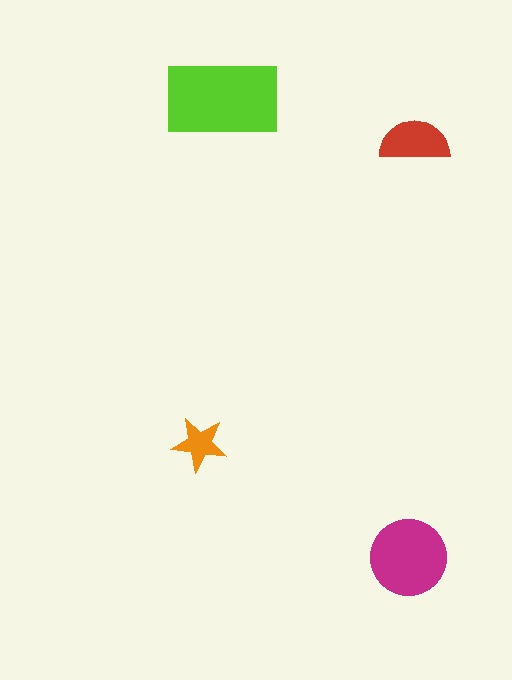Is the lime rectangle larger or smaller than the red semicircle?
Larger.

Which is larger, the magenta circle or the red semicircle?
The magenta circle.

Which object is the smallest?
The orange star.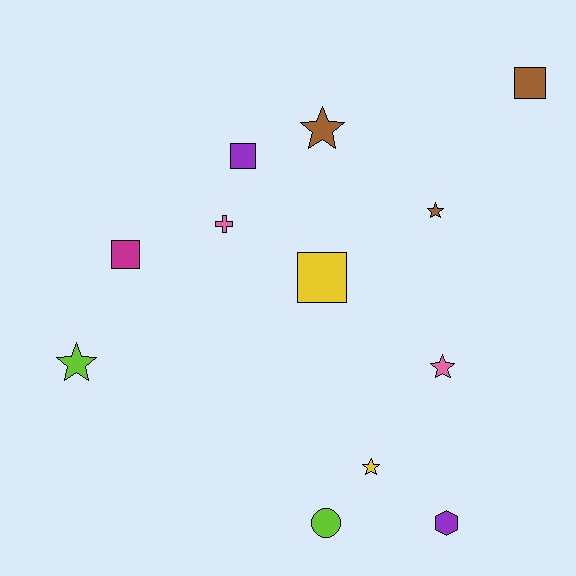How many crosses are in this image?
There is 1 cross.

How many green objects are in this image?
There are no green objects.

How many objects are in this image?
There are 12 objects.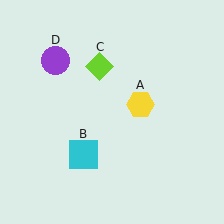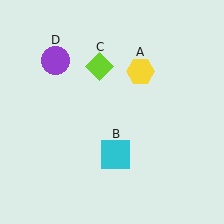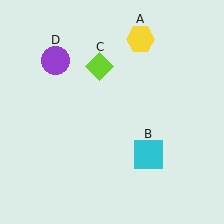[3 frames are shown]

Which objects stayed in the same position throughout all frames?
Lime diamond (object C) and purple circle (object D) remained stationary.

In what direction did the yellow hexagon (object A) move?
The yellow hexagon (object A) moved up.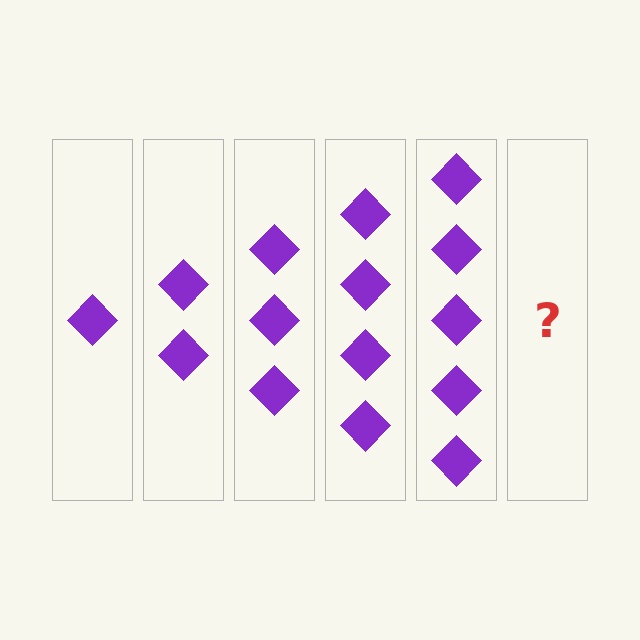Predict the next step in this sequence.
The next step is 6 diamonds.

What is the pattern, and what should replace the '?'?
The pattern is that each step adds one more diamond. The '?' should be 6 diamonds.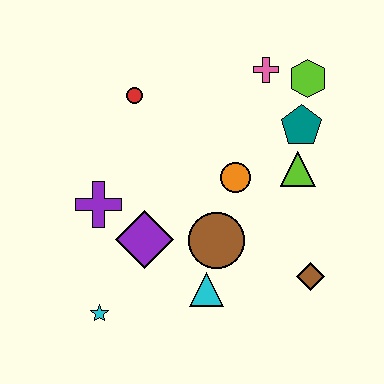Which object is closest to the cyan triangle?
The brown circle is closest to the cyan triangle.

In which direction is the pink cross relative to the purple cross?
The pink cross is to the right of the purple cross.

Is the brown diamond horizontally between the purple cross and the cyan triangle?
No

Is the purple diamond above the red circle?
No